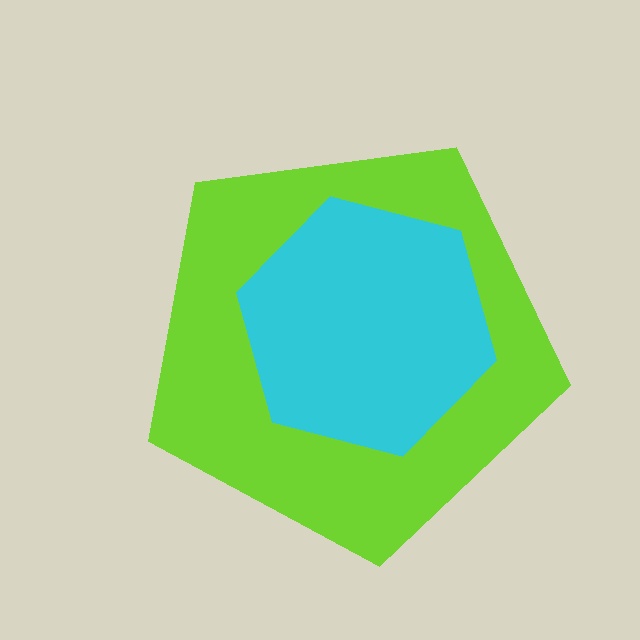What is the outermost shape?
The lime pentagon.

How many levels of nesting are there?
2.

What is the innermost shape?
The cyan hexagon.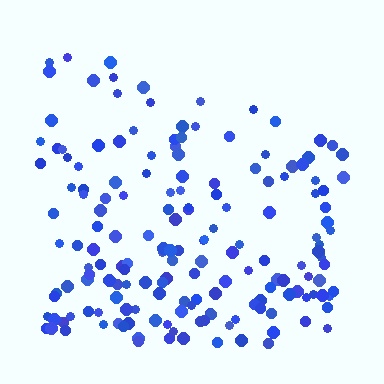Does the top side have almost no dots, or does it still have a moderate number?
Still a moderate number, just noticeably fewer than the bottom.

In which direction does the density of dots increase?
From top to bottom, with the bottom side densest.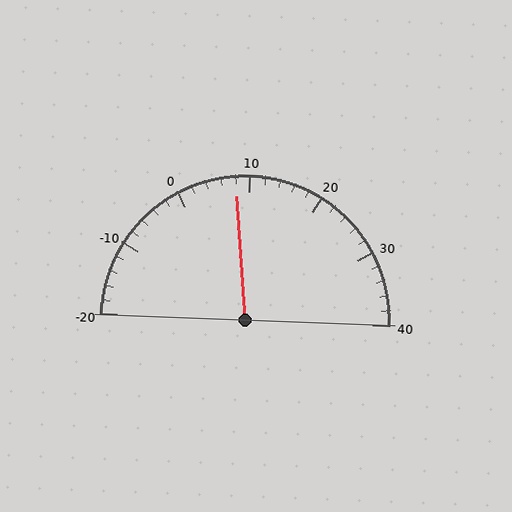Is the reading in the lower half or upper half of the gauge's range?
The reading is in the lower half of the range (-20 to 40).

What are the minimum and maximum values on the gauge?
The gauge ranges from -20 to 40.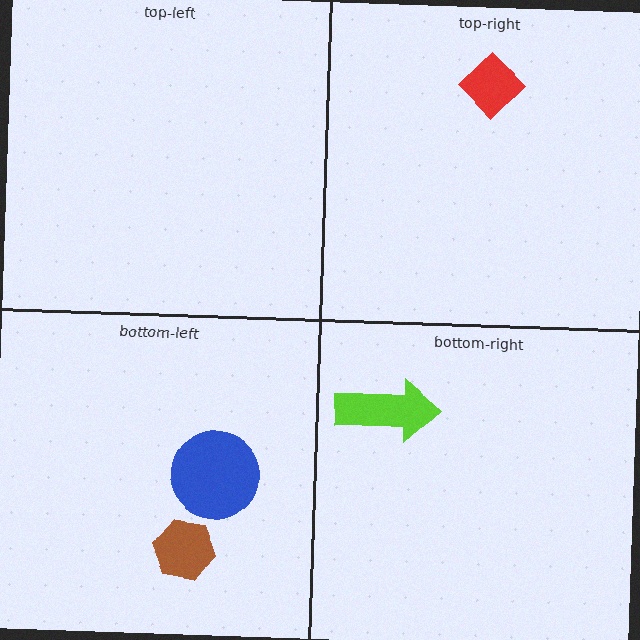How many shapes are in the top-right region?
1.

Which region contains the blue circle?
The bottom-left region.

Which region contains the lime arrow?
The bottom-right region.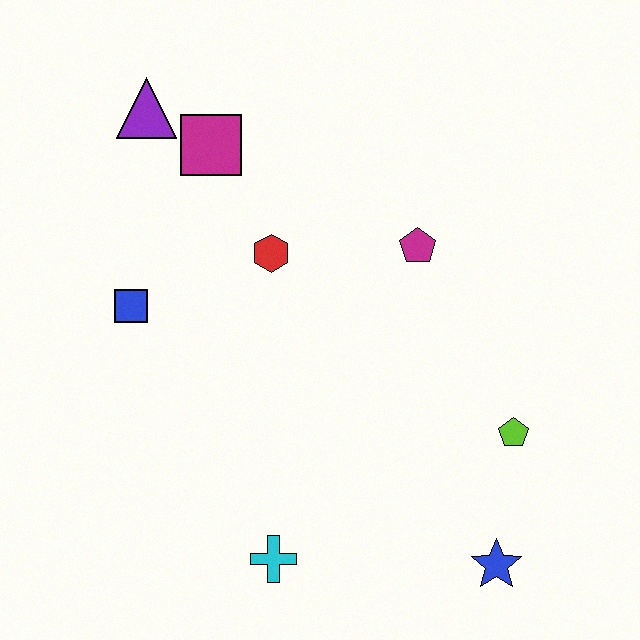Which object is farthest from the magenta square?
The blue star is farthest from the magenta square.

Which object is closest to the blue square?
The red hexagon is closest to the blue square.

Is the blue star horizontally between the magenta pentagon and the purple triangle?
No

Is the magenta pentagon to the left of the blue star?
Yes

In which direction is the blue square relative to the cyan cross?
The blue square is above the cyan cross.